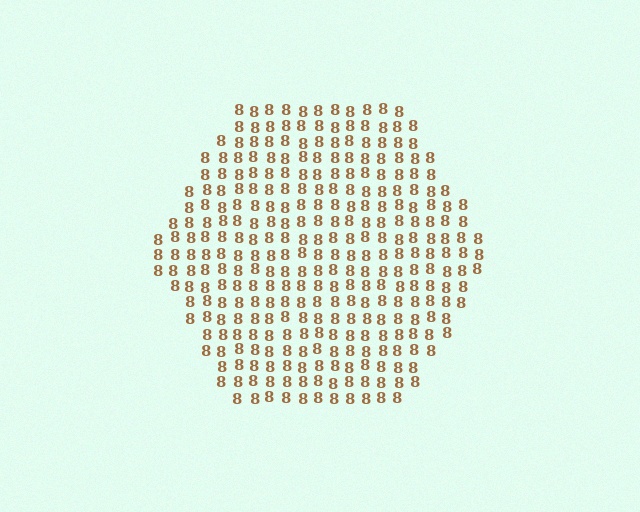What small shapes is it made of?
It is made of small digit 8's.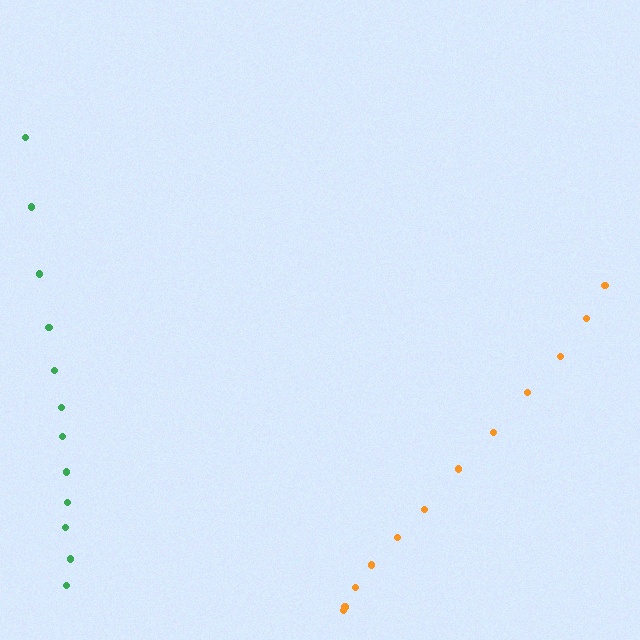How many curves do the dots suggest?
There are 2 distinct paths.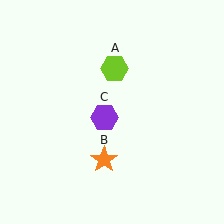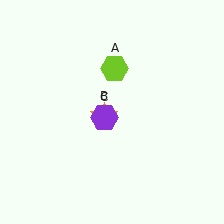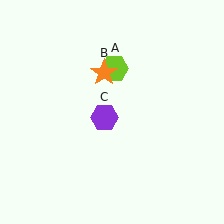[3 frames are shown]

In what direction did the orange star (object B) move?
The orange star (object B) moved up.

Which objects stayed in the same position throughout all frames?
Lime hexagon (object A) and purple hexagon (object C) remained stationary.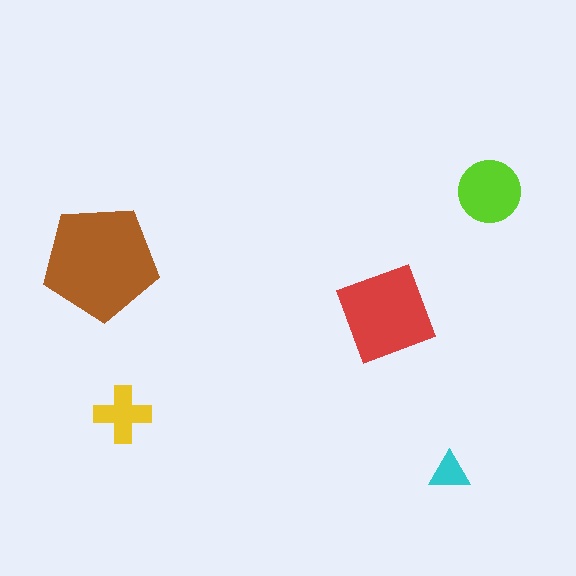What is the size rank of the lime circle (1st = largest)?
3rd.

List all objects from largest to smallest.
The brown pentagon, the red diamond, the lime circle, the yellow cross, the cyan triangle.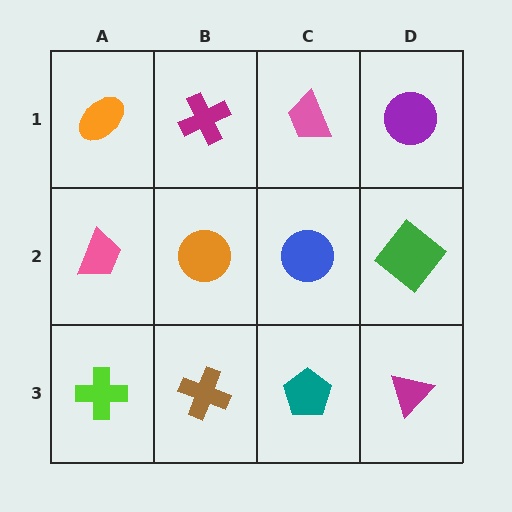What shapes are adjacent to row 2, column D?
A purple circle (row 1, column D), a magenta triangle (row 3, column D), a blue circle (row 2, column C).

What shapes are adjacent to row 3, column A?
A pink trapezoid (row 2, column A), a brown cross (row 3, column B).